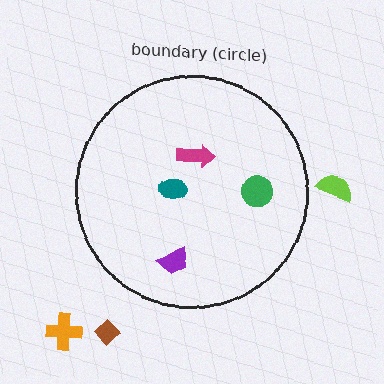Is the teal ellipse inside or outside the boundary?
Inside.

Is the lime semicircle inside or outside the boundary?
Outside.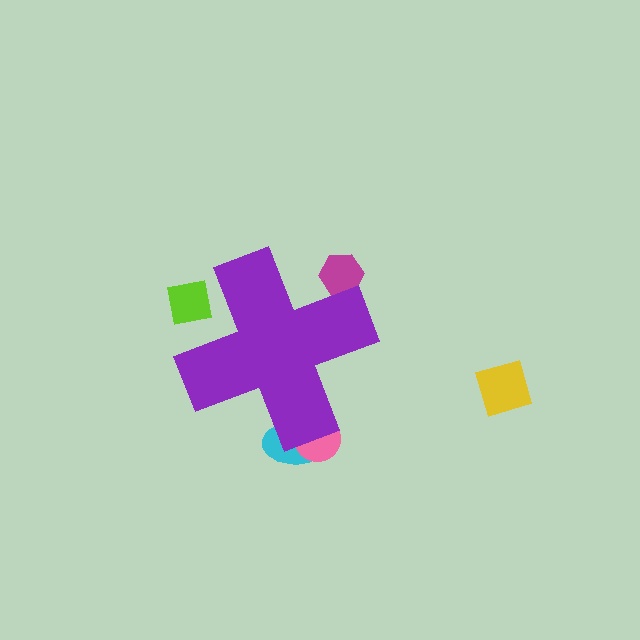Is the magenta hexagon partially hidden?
Yes, the magenta hexagon is partially hidden behind the purple cross.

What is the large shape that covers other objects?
A purple cross.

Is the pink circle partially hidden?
Yes, the pink circle is partially hidden behind the purple cross.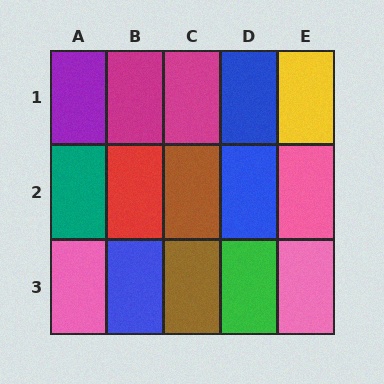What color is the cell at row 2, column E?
Pink.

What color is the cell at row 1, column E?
Yellow.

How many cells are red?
1 cell is red.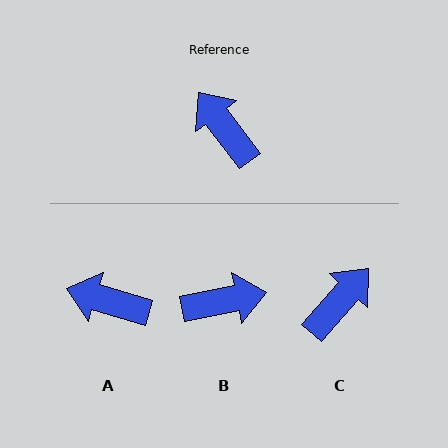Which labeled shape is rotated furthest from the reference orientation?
B, about 116 degrees away.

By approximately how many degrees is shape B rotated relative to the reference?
Approximately 116 degrees clockwise.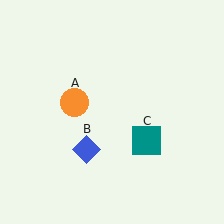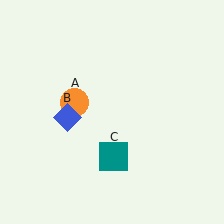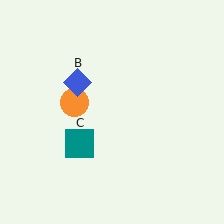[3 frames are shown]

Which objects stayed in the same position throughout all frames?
Orange circle (object A) remained stationary.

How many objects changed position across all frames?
2 objects changed position: blue diamond (object B), teal square (object C).